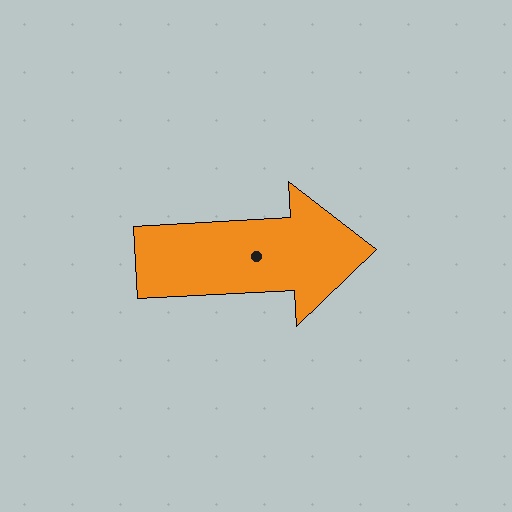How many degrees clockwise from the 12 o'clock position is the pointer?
Approximately 87 degrees.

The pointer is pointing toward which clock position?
Roughly 3 o'clock.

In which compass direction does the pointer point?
East.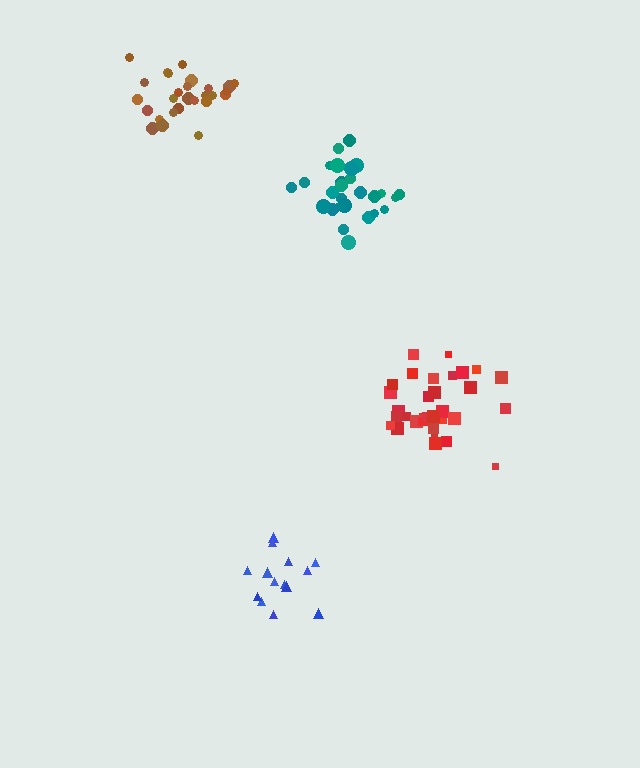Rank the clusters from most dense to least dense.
teal, red, brown, blue.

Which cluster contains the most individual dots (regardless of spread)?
Red (32).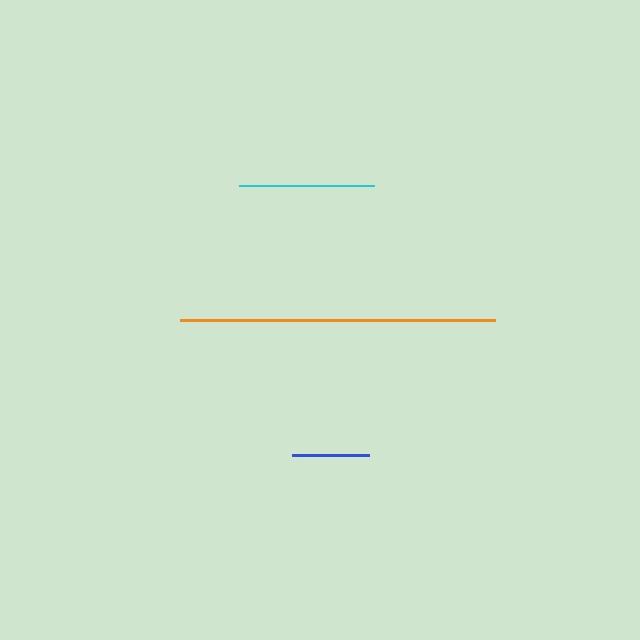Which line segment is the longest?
The orange line is the longest at approximately 315 pixels.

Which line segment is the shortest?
The blue line is the shortest at approximately 77 pixels.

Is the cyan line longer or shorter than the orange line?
The orange line is longer than the cyan line.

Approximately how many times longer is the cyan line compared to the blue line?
The cyan line is approximately 1.7 times the length of the blue line.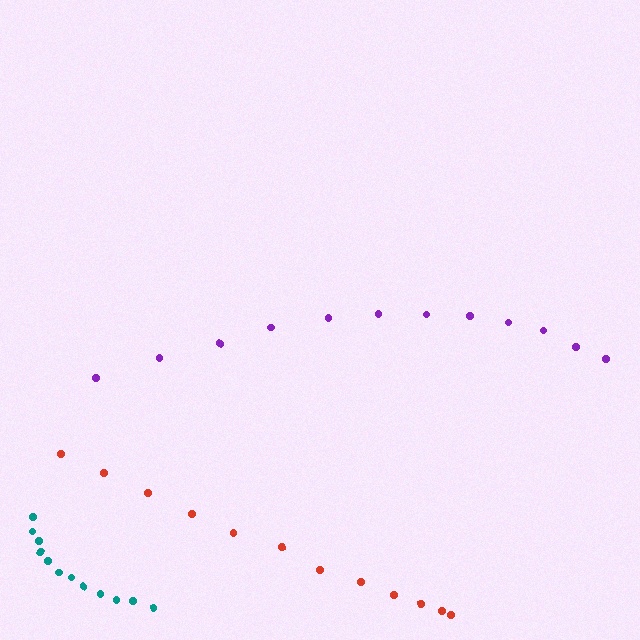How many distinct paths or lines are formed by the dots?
There are 3 distinct paths.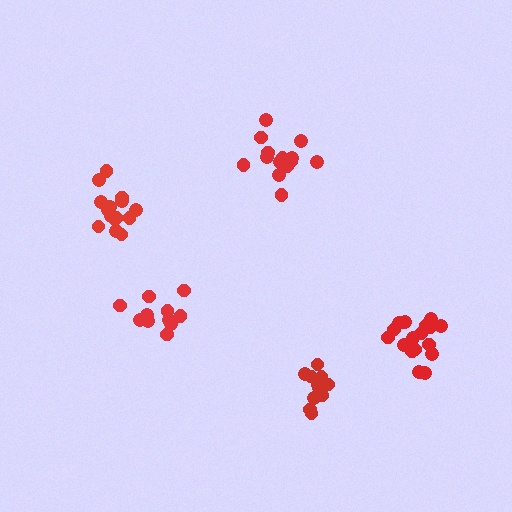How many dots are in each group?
Group 1: 17 dots, Group 2: 11 dots, Group 3: 16 dots, Group 4: 12 dots, Group 5: 14 dots (70 total).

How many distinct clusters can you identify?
There are 5 distinct clusters.